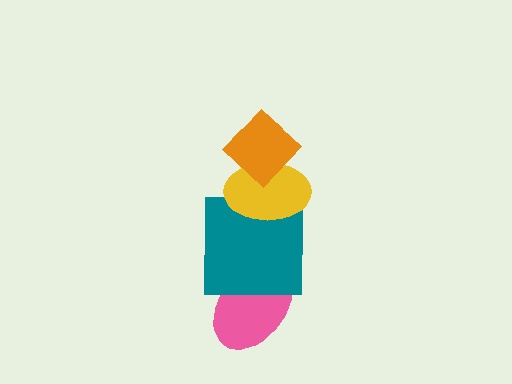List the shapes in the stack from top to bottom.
From top to bottom: the orange diamond, the yellow ellipse, the teal square, the pink ellipse.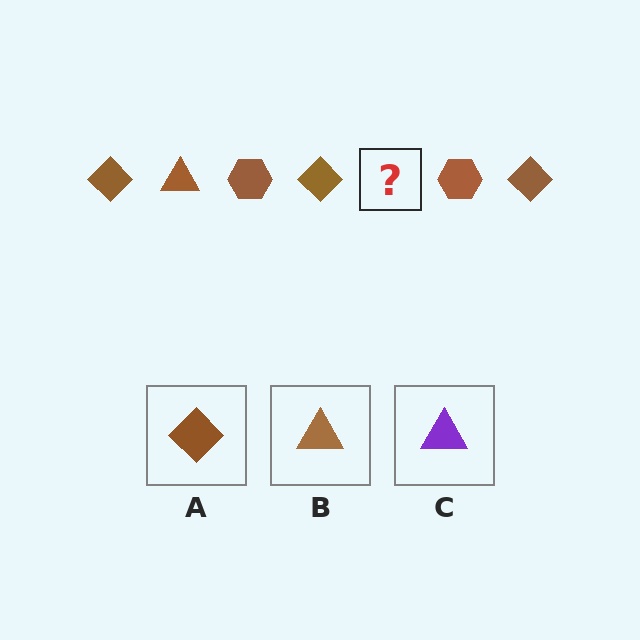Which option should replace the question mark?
Option B.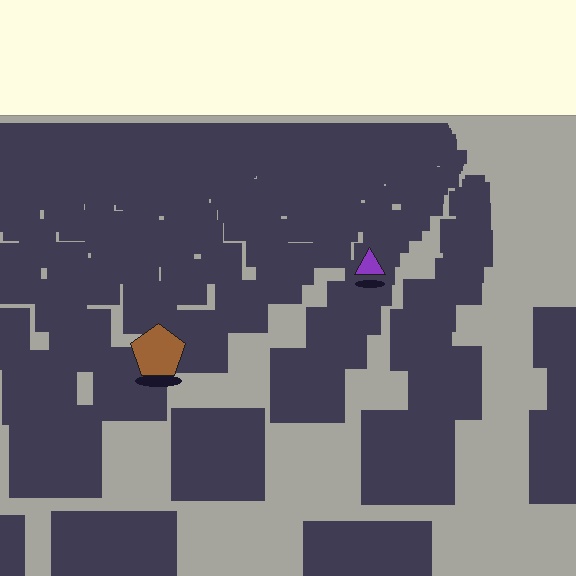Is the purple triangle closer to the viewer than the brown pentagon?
No. The brown pentagon is closer — you can tell from the texture gradient: the ground texture is coarser near it.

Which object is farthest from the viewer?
The purple triangle is farthest from the viewer. It appears smaller and the ground texture around it is denser.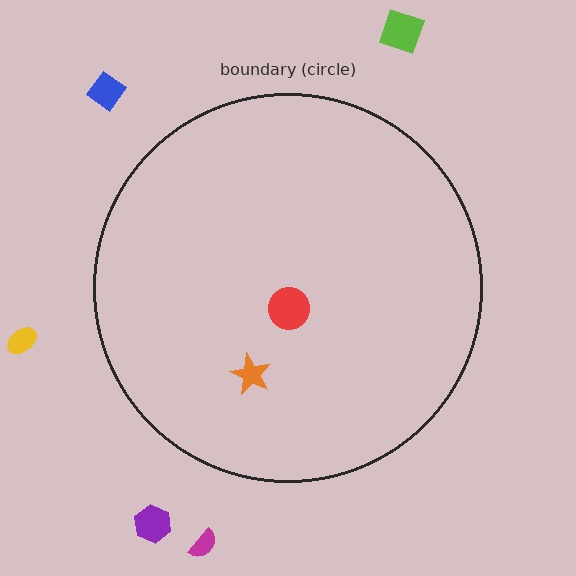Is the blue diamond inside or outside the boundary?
Outside.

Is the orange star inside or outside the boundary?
Inside.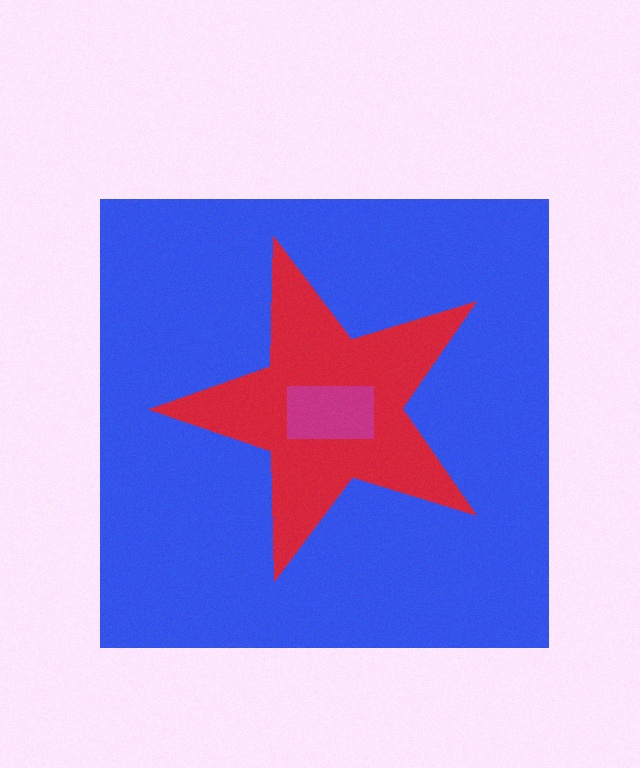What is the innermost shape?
The magenta rectangle.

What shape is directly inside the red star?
The magenta rectangle.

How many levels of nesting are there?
3.